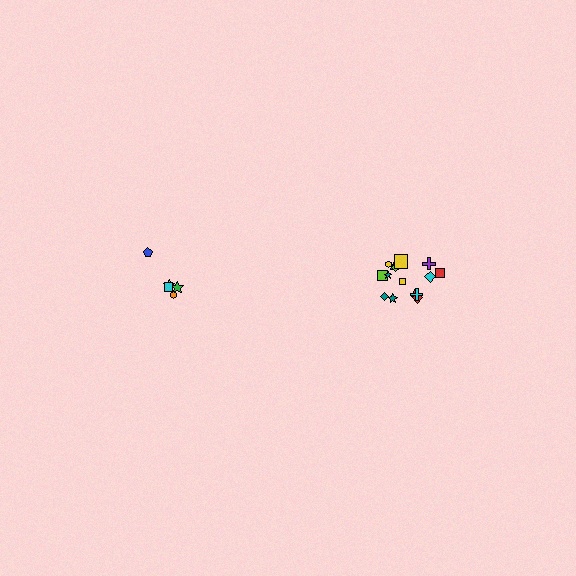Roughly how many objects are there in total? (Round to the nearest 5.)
Roughly 20 objects in total.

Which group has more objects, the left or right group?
The right group.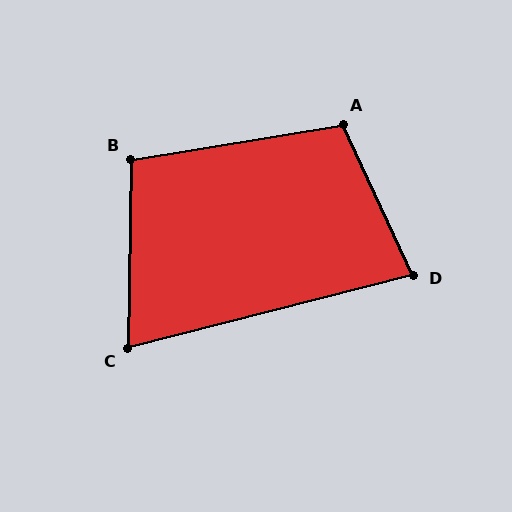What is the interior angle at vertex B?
Approximately 100 degrees (obtuse).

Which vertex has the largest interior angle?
A, at approximately 105 degrees.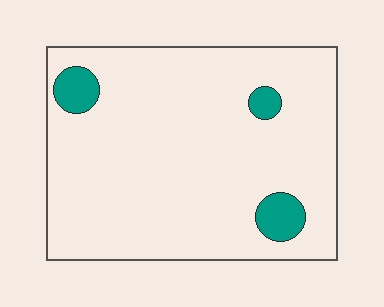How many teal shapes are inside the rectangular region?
3.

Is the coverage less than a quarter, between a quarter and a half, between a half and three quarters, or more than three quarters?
Less than a quarter.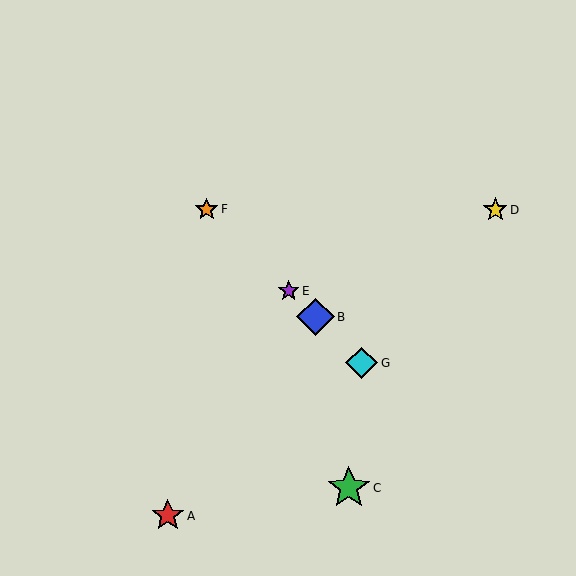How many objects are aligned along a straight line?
4 objects (B, E, F, G) are aligned along a straight line.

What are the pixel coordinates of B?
Object B is at (315, 317).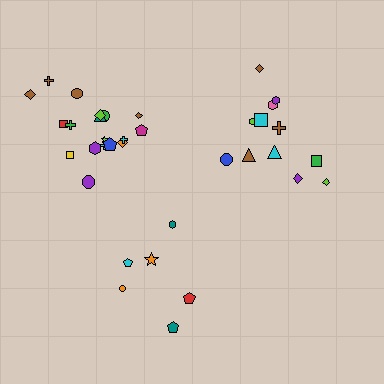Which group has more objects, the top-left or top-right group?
The top-left group.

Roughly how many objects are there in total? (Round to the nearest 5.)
Roughly 35 objects in total.